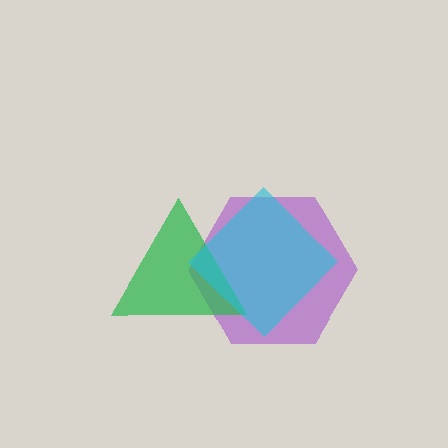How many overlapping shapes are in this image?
There are 3 overlapping shapes in the image.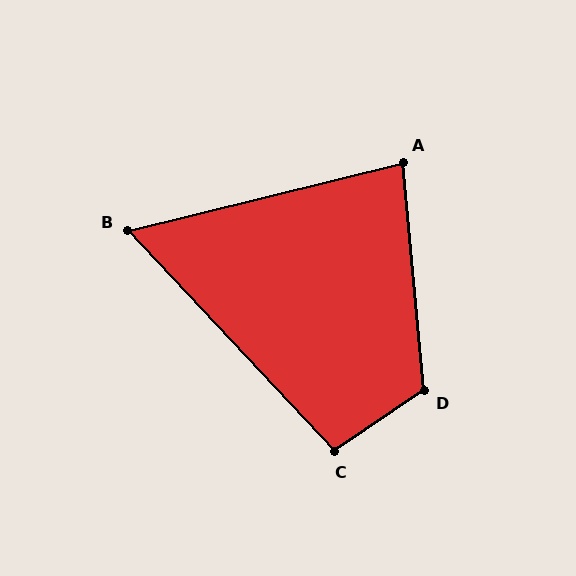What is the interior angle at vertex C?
Approximately 99 degrees (obtuse).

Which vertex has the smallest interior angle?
B, at approximately 61 degrees.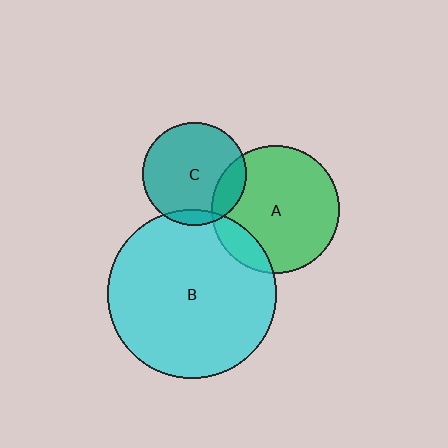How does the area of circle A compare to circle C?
Approximately 1.5 times.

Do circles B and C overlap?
Yes.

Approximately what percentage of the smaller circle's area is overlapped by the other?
Approximately 10%.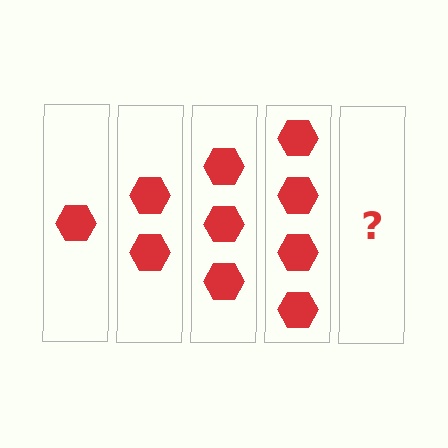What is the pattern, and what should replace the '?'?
The pattern is that each step adds one more hexagon. The '?' should be 5 hexagons.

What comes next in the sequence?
The next element should be 5 hexagons.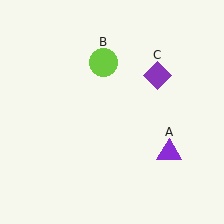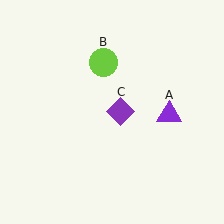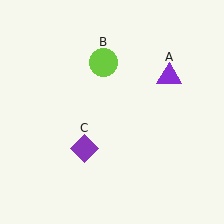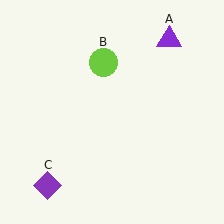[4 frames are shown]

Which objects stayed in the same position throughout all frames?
Lime circle (object B) remained stationary.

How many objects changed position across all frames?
2 objects changed position: purple triangle (object A), purple diamond (object C).